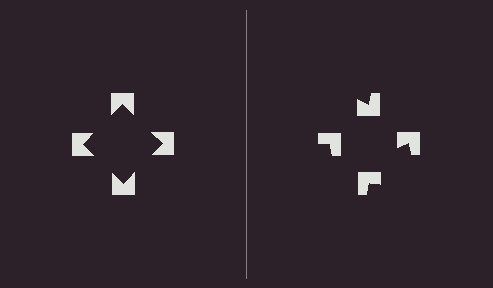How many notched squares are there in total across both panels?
8 — 4 on each side.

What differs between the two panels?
The notched squares are positioned identically on both sides; only the wedge orientations differ. On the left they align to a square; on the right they are misaligned.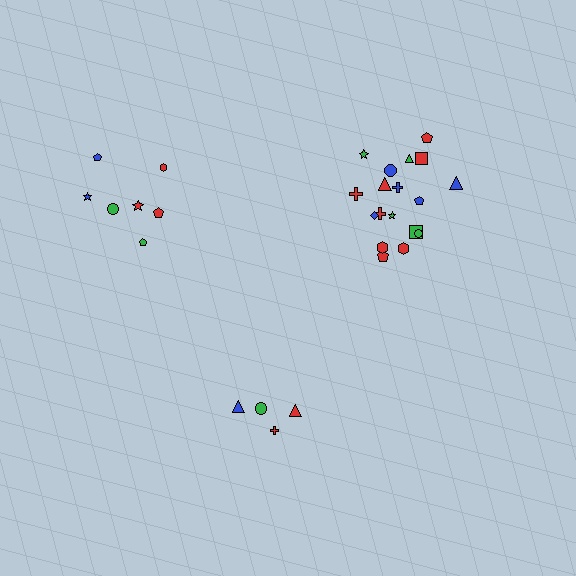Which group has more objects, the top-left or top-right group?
The top-right group.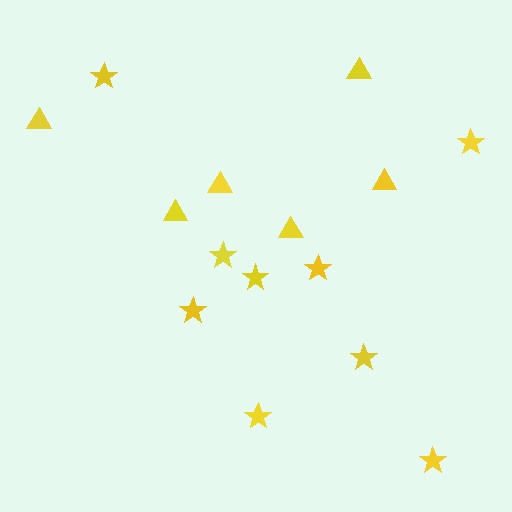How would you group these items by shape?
There are 2 groups: one group of triangles (6) and one group of stars (9).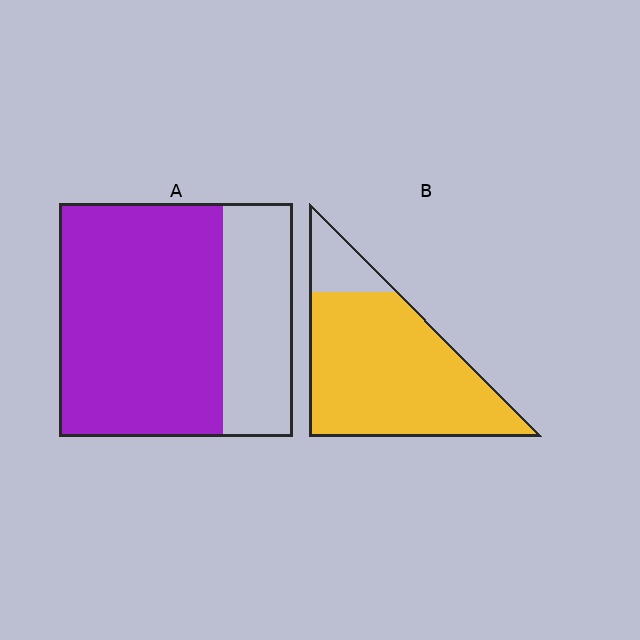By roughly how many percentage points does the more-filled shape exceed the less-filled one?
By roughly 15 percentage points (B over A).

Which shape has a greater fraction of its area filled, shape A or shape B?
Shape B.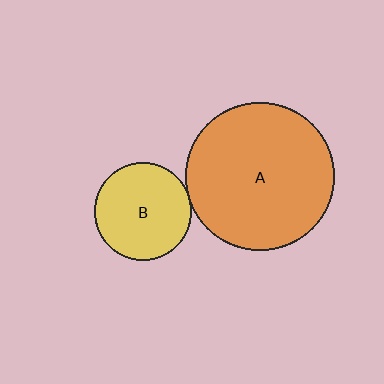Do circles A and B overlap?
Yes.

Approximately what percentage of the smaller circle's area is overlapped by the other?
Approximately 5%.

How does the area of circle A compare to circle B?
Approximately 2.3 times.